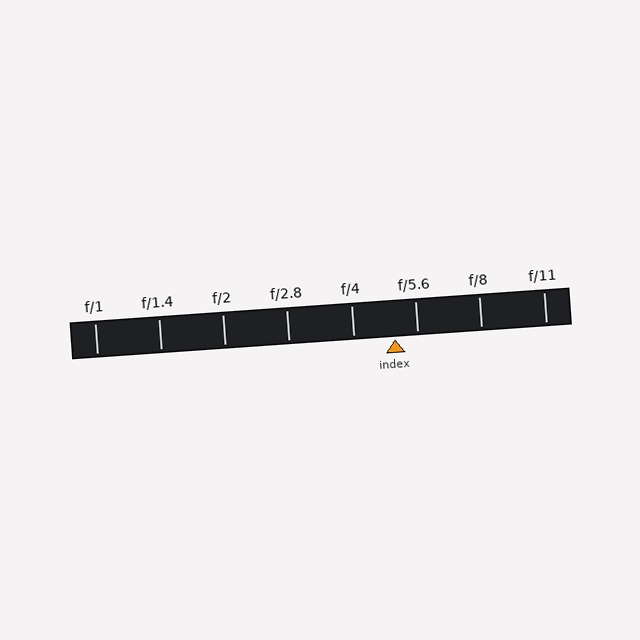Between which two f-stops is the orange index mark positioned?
The index mark is between f/4 and f/5.6.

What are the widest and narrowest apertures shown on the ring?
The widest aperture shown is f/1 and the narrowest is f/11.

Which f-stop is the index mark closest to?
The index mark is closest to f/5.6.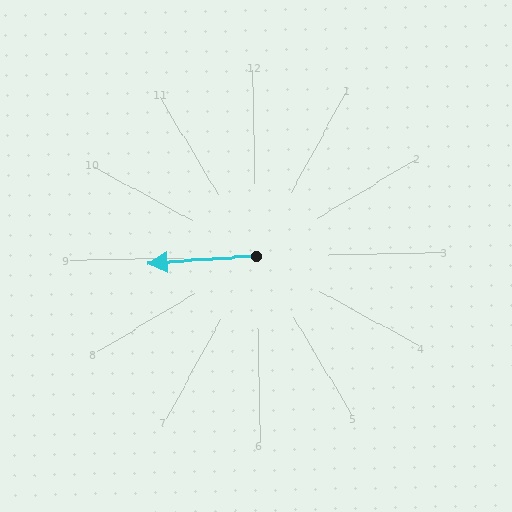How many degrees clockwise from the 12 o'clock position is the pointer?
Approximately 267 degrees.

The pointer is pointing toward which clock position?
Roughly 9 o'clock.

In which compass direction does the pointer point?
West.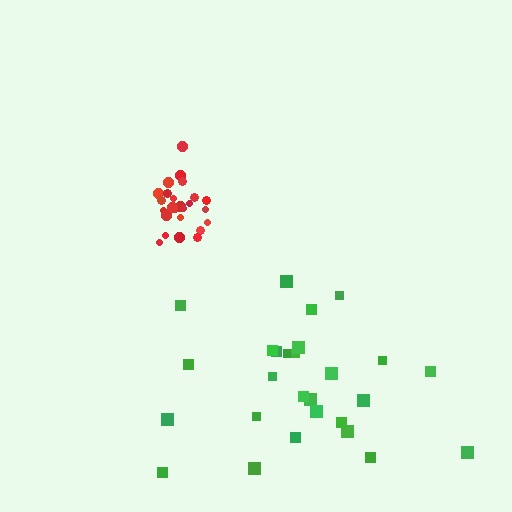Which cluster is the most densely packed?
Red.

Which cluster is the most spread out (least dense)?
Green.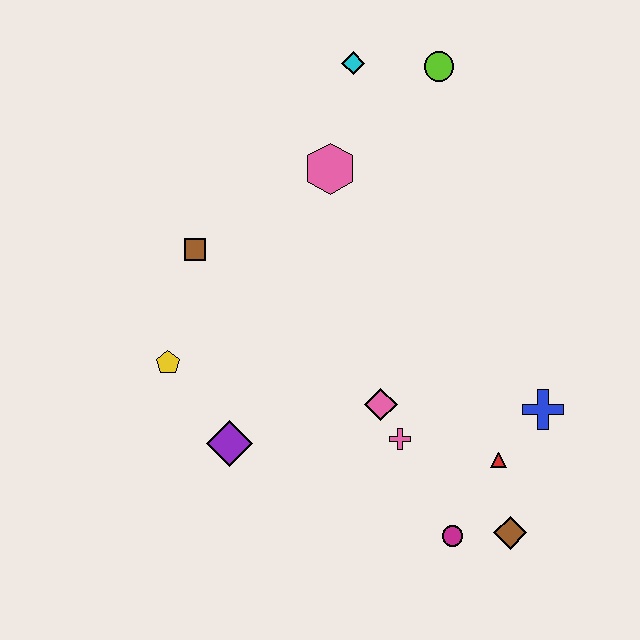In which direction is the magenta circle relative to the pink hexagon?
The magenta circle is below the pink hexagon.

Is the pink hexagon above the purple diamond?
Yes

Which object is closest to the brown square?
The yellow pentagon is closest to the brown square.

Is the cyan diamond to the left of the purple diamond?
No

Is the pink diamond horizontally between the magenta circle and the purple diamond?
Yes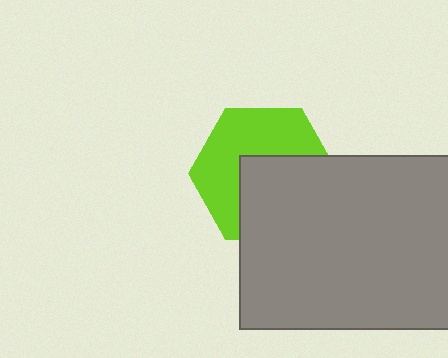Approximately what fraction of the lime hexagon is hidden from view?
Roughly 47% of the lime hexagon is hidden behind the gray rectangle.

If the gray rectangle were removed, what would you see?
You would see the complete lime hexagon.